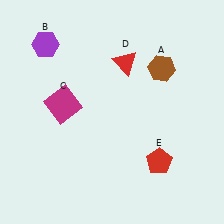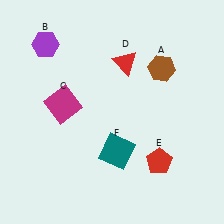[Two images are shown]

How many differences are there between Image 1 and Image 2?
There is 1 difference between the two images.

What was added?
A teal square (F) was added in Image 2.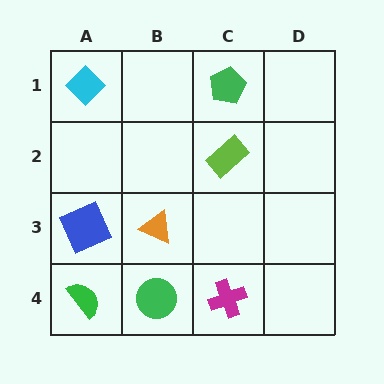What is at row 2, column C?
A lime rectangle.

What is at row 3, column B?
An orange triangle.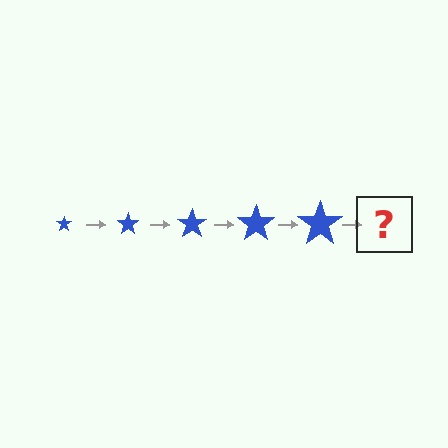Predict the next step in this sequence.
The next step is a blue star, larger than the previous one.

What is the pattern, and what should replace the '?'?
The pattern is that the star gets progressively larger each step. The '?' should be a blue star, larger than the previous one.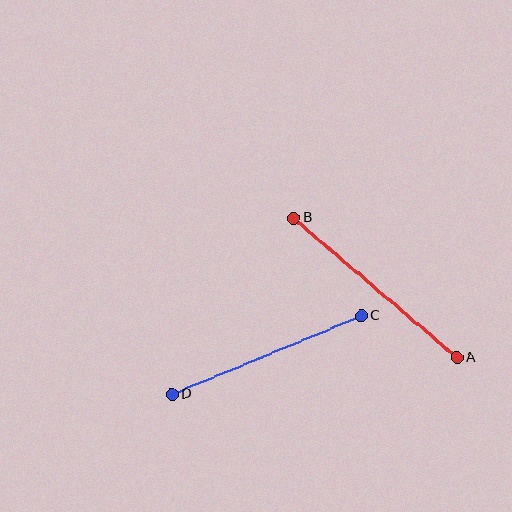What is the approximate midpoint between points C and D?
The midpoint is at approximately (267, 355) pixels.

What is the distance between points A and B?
The distance is approximately 215 pixels.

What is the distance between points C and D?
The distance is approximately 205 pixels.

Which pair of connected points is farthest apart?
Points A and B are farthest apart.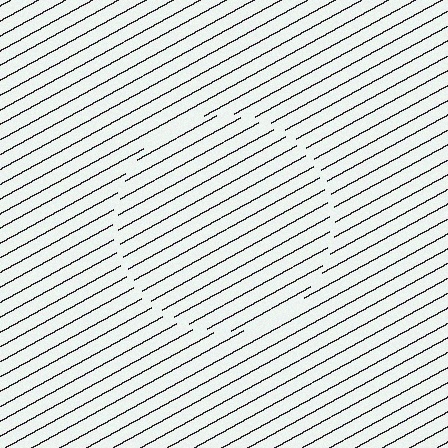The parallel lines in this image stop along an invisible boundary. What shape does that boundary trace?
An illusory circle. The interior of the shape contains the same grating, shifted by half a period — the contour is defined by the phase discontinuity where line-ends from the inner and outer gratings abut.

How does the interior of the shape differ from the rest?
The interior of the shape contains the same grating, shifted by half a period — the contour is defined by the phase discontinuity where line-ends from the inner and outer gratings abut.